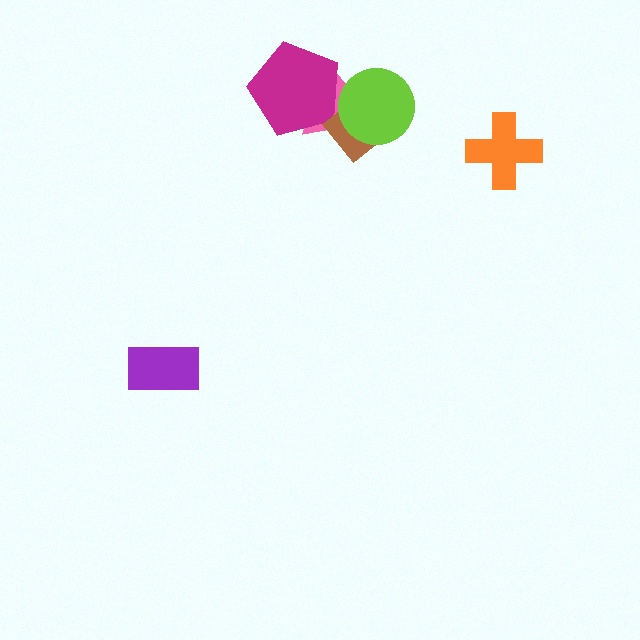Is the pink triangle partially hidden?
Yes, it is partially covered by another shape.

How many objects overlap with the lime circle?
2 objects overlap with the lime circle.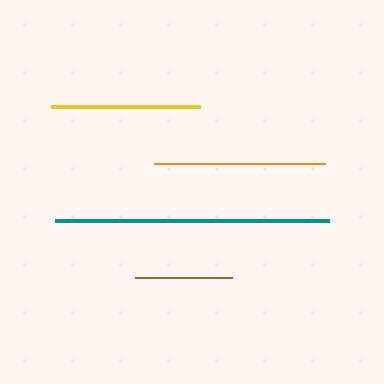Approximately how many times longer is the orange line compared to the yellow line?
The orange line is approximately 1.1 times the length of the yellow line.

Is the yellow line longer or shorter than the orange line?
The orange line is longer than the yellow line.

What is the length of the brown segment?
The brown segment is approximately 97 pixels long.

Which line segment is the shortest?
The brown line is the shortest at approximately 97 pixels.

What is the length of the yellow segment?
The yellow segment is approximately 149 pixels long.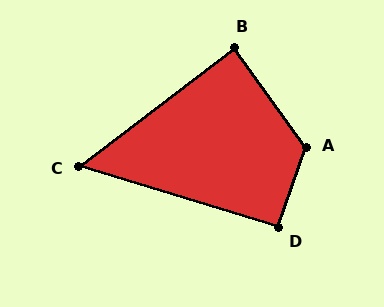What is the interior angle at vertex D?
Approximately 92 degrees (approximately right).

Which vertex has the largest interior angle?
A, at approximately 126 degrees.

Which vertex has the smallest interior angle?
C, at approximately 54 degrees.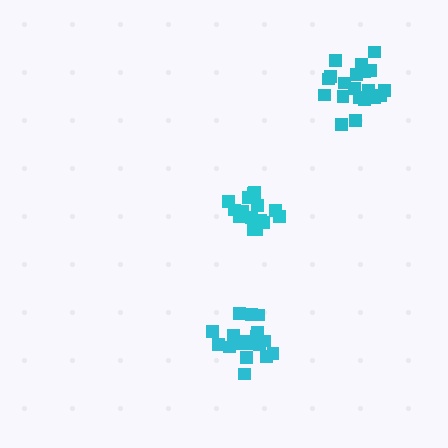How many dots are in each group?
Group 1: 15 dots, Group 2: 19 dots, Group 3: 21 dots (55 total).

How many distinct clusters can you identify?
There are 3 distinct clusters.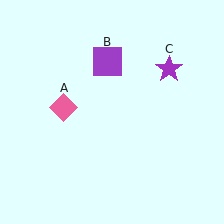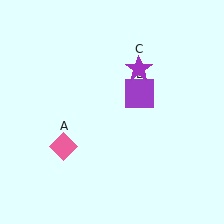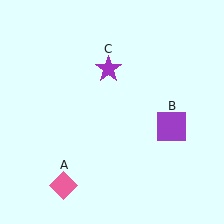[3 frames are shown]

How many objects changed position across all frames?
3 objects changed position: pink diamond (object A), purple square (object B), purple star (object C).